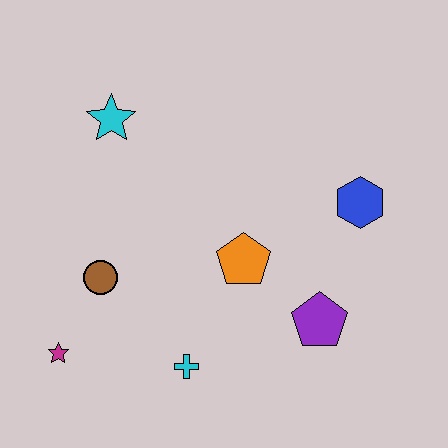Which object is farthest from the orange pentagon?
The magenta star is farthest from the orange pentagon.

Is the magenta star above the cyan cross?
Yes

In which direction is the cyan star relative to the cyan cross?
The cyan star is above the cyan cross.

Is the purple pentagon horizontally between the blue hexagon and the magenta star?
Yes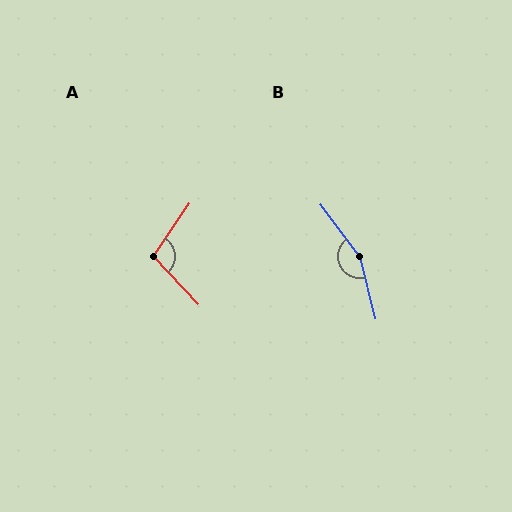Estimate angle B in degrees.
Approximately 157 degrees.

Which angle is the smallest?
A, at approximately 102 degrees.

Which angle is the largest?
B, at approximately 157 degrees.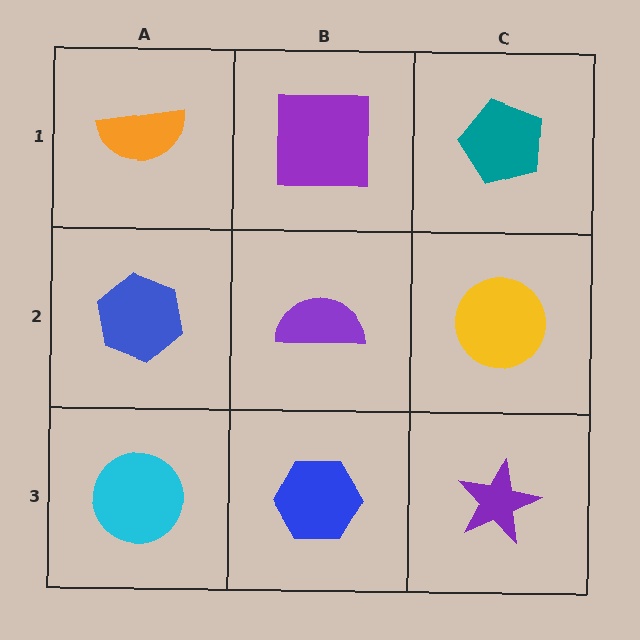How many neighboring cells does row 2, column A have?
3.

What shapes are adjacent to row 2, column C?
A teal pentagon (row 1, column C), a purple star (row 3, column C), a purple semicircle (row 2, column B).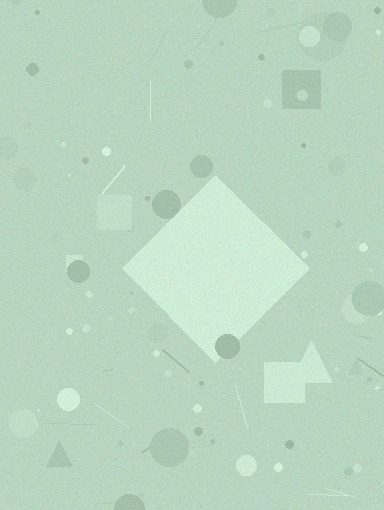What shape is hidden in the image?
A diamond is hidden in the image.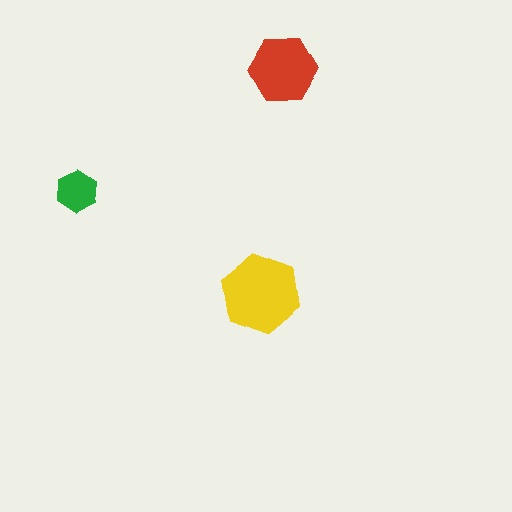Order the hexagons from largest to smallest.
the yellow one, the red one, the green one.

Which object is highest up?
The red hexagon is topmost.